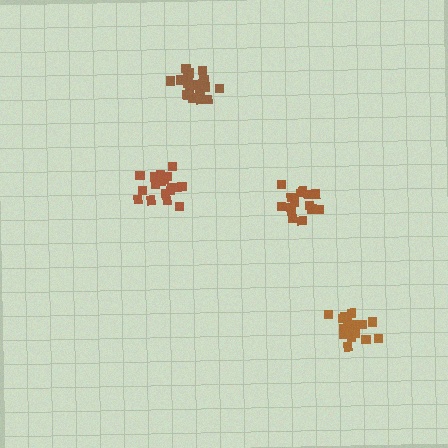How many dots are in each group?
Group 1: 15 dots, Group 2: 18 dots, Group 3: 17 dots, Group 4: 18 dots (68 total).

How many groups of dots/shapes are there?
There are 4 groups.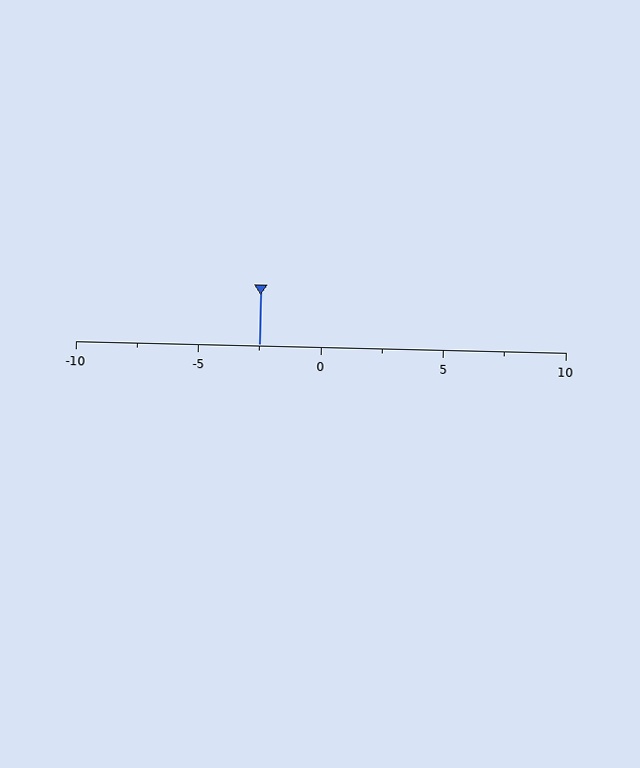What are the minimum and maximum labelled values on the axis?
The axis runs from -10 to 10.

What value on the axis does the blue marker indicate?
The marker indicates approximately -2.5.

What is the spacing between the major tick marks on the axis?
The major ticks are spaced 5 apart.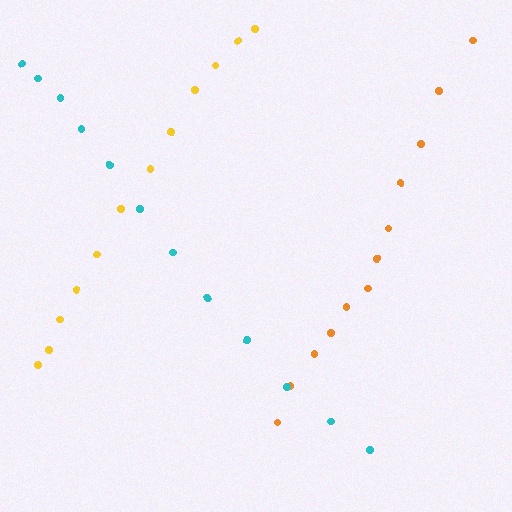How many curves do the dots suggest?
There are 3 distinct paths.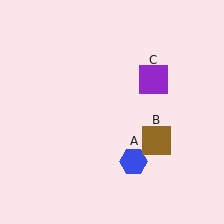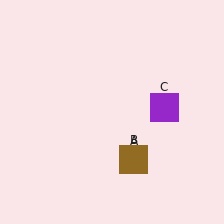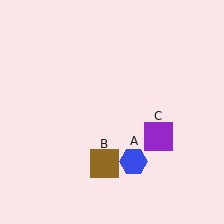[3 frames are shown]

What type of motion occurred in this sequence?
The brown square (object B), purple square (object C) rotated clockwise around the center of the scene.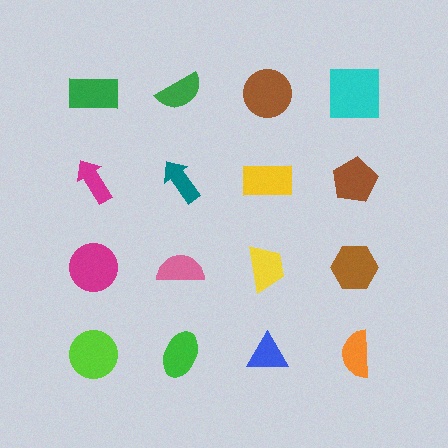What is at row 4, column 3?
A blue triangle.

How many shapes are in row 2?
4 shapes.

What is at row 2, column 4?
A brown pentagon.